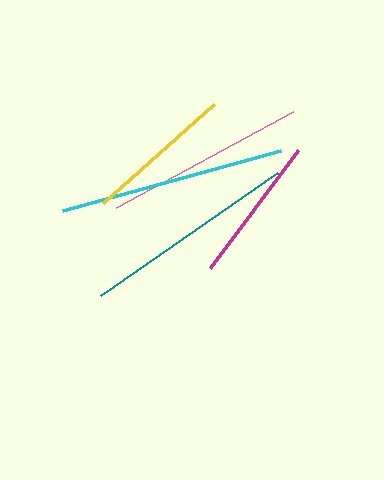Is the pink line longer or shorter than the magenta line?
The pink line is longer than the magenta line.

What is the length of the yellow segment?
The yellow segment is approximately 148 pixels long.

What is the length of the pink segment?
The pink segment is approximately 202 pixels long.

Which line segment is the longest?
The cyan line is the longest at approximately 227 pixels.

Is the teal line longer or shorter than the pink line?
The teal line is longer than the pink line.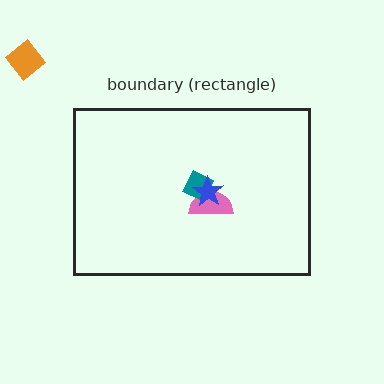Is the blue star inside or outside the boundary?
Inside.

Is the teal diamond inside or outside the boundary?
Inside.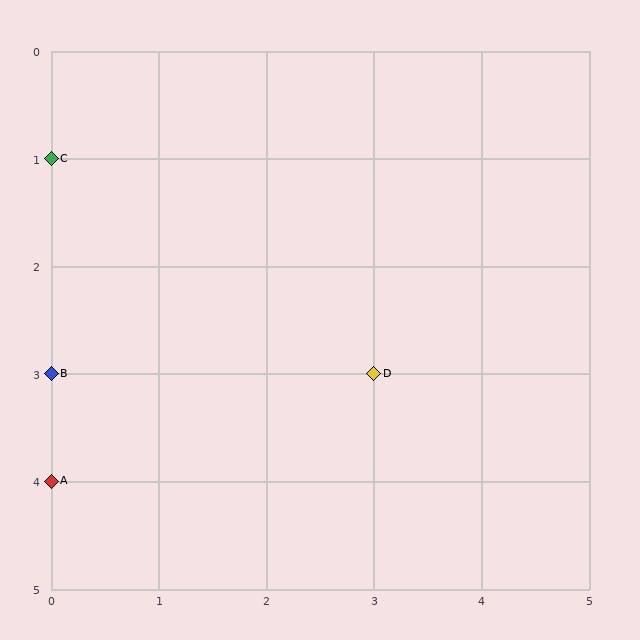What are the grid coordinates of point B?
Point B is at grid coordinates (0, 3).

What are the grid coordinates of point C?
Point C is at grid coordinates (0, 1).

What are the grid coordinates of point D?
Point D is at grid coordinates (3, 3).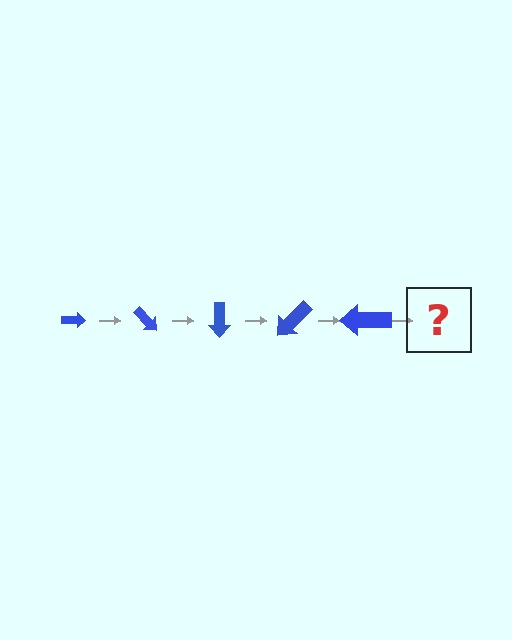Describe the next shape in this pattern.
It should be an arrow, larger than the previous one and rotated 225 degrees from the start.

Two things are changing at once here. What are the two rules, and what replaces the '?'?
The two rules are that the arrow grows larger each step and it rotates 45 degrees each step. The '?' should be an arrow, larger than the previous one and rotated 225 degrees from the start.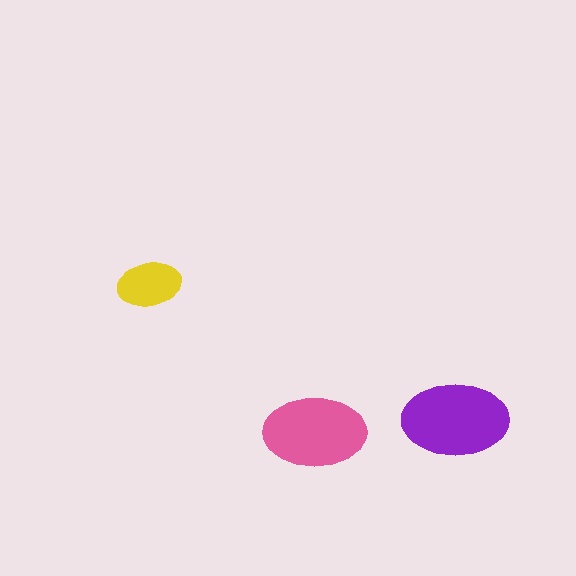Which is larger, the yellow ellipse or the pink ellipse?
The pink one.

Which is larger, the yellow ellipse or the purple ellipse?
The purple one.